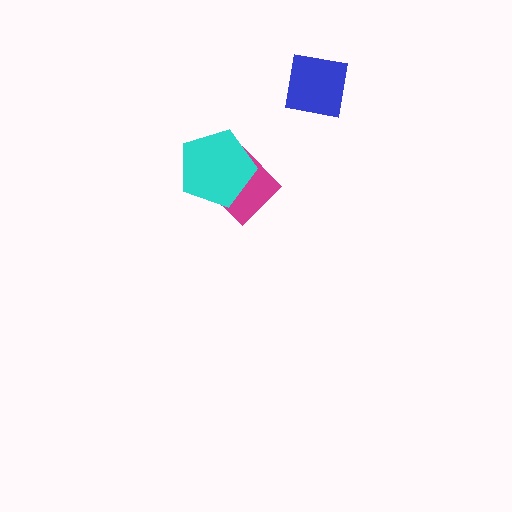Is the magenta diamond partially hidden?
Yes, it is partially covered by another shape.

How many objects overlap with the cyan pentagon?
1 object overlaps with the cyan pentagon.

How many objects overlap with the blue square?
0 objects overlap with the blue square.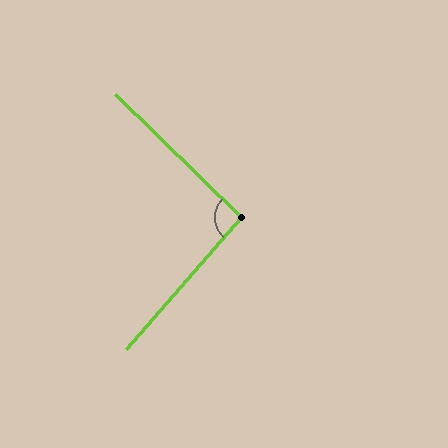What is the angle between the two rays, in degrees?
Approximately 93 degrees.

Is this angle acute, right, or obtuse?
It is approximately a right angle.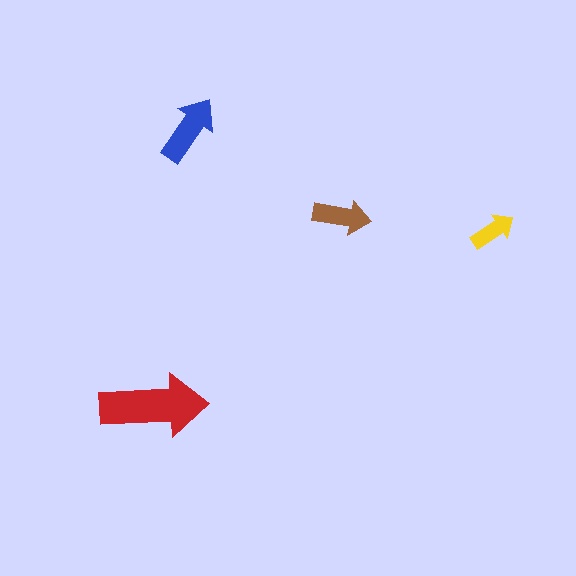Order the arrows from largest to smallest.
the red one, the blue one, the brown one, the yellow one.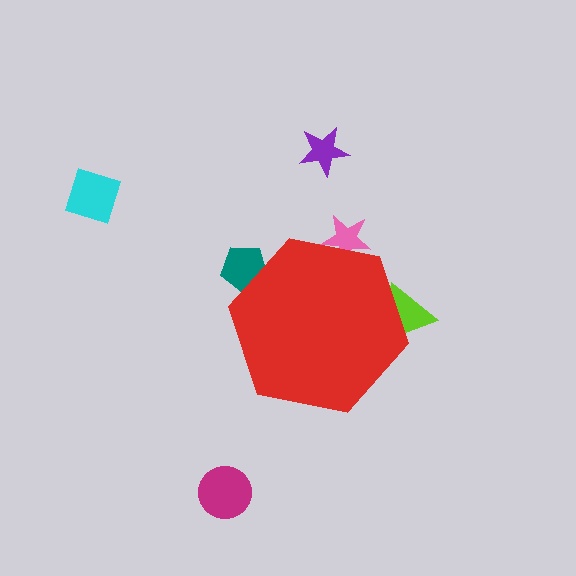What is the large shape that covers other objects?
A red hexagon.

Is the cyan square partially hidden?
No, the cyan square is fully visible.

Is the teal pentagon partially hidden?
Yes, the teal pentagon is partially hidden behind the red hexagon.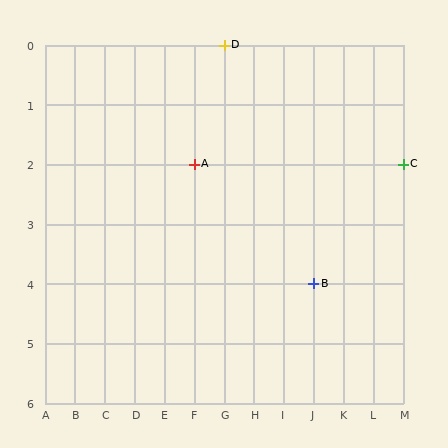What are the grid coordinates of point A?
Point A is at grid coordinates (F, 2).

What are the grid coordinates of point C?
Point C is at grid coordinates (M, 2).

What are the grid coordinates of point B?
Point B is at grid coordinates (J, 4).